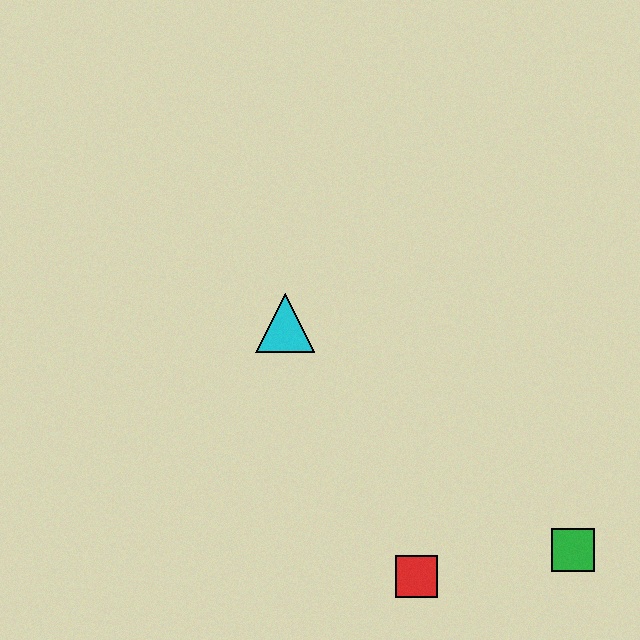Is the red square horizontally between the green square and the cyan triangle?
Yes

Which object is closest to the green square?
The red square is closest to the green square.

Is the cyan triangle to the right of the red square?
No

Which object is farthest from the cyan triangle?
The green square is farthest from the cyan triangle.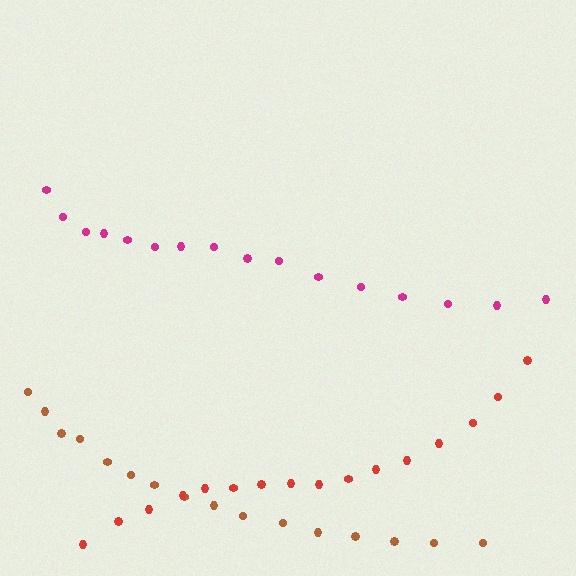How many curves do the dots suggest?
There are 3 distinct paths.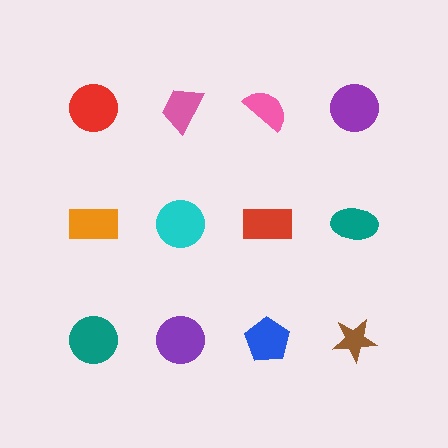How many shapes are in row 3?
4 shapes.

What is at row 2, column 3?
A red rectangle.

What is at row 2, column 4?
A teal ellipse.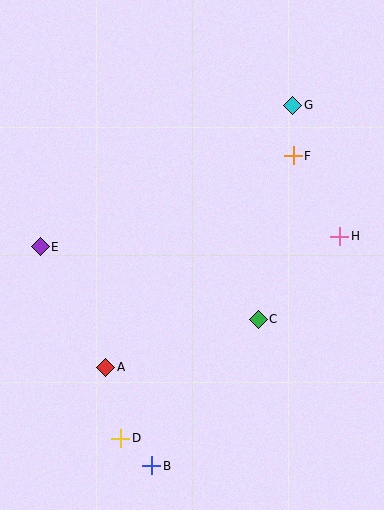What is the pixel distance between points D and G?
The distance between D and G is 375 pixels.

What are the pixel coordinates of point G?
Point G is at (293, 106).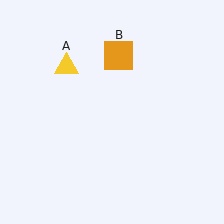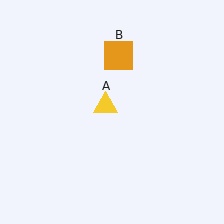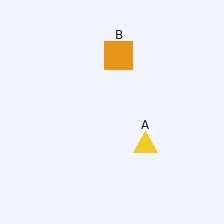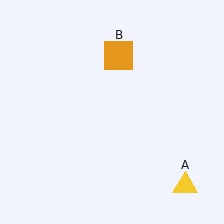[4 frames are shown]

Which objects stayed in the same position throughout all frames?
Orange square (object B) remained stationary.